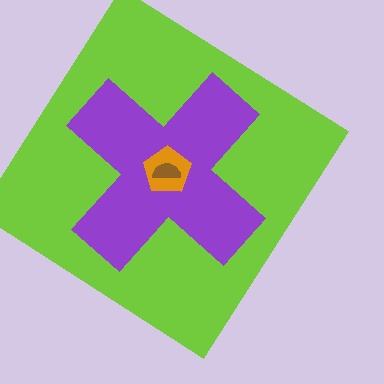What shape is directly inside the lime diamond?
The purple cross.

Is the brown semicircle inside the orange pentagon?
Yes.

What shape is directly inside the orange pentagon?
The brown semicircle.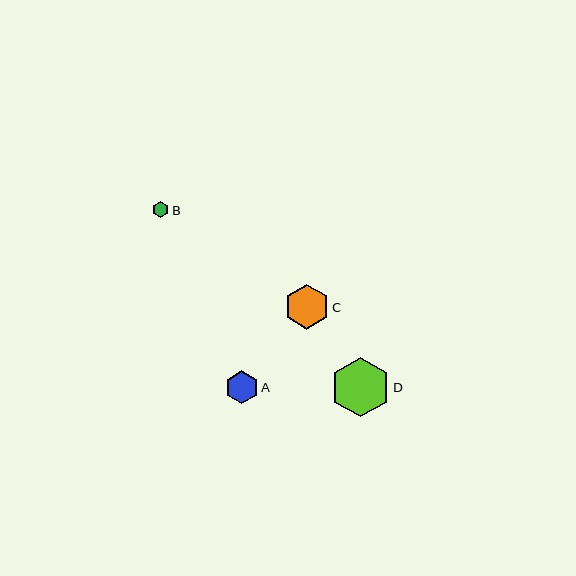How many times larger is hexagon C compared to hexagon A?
Hexagon C is approximately 1.4 times the size of hexagon A.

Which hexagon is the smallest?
Hexagon B is the smallest with a size of approximately 16 pixels.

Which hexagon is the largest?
Hexagon D is the largest with a size of approximately 59 pixels.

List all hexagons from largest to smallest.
From largest to smallest: D, C, A, B.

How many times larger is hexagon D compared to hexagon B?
Hexagon D is approximately 3.7 times the size of hexagon B.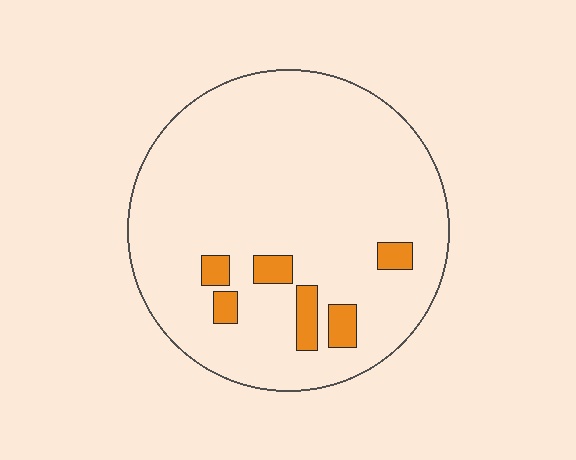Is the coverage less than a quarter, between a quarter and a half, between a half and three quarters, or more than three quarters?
Less than a quarter.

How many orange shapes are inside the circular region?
6.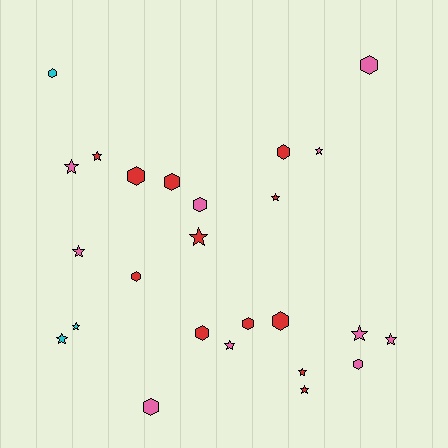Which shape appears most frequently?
Star, with 13 objects.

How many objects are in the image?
There are 25 objects.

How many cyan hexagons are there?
There is 1 cyan hexagon.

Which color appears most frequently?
Red, with 12 objects.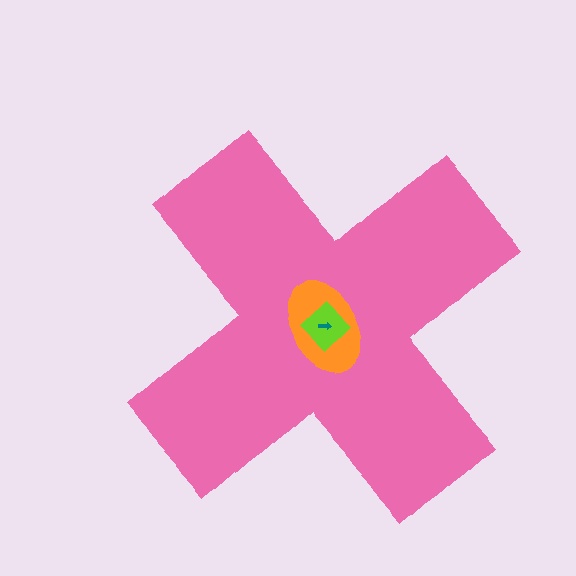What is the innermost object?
The teal arrow.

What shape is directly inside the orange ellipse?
The lime diamond.